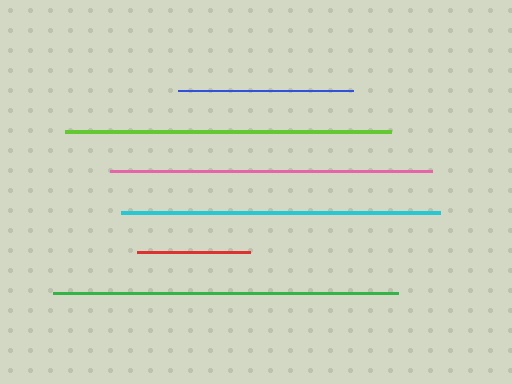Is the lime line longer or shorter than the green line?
The green line is longer than the lime line.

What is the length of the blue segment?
The blue segment is approximately 175 pixels long.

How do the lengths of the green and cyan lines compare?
The green and cyan lines are approximately the same length.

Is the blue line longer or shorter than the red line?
The blue line is longer than the red line.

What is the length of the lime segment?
The lime segment is approximately 326 pixels long.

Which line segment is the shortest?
The red line is the shortest at approximately 113 pixels.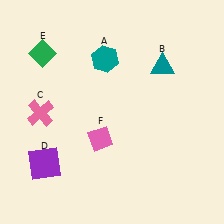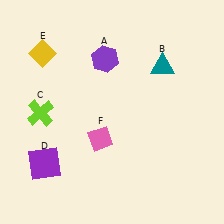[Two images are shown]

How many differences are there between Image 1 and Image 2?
There are 3 differences between the two images.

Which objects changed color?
A changed from teal to purple. C changed from pink to lime. E changed from green to yellow.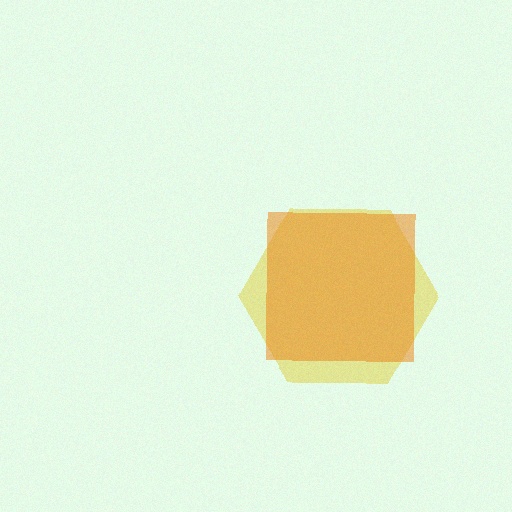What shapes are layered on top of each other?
The layered shapes are: a yellow hexagon, an orange square.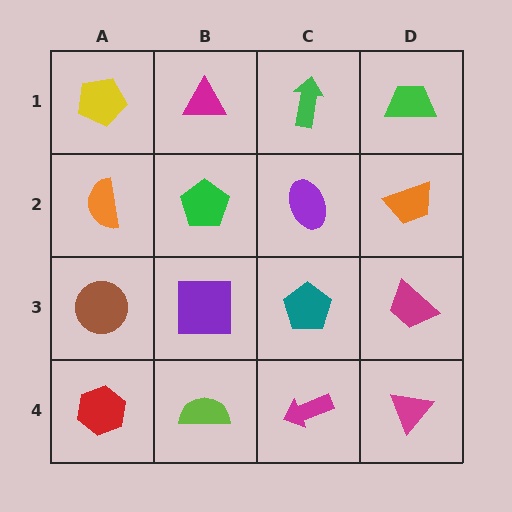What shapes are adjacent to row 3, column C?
A purple ellipse (row 2, column C), a magenta arrow (row 4, column C), a purple square (row 3, column B), a magenta trapezoid (row 3, column D).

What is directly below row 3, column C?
A magenta arrow.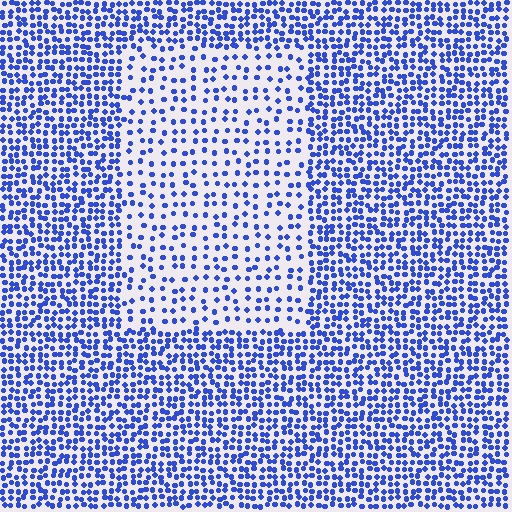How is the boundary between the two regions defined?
The boundary is defined by a change in element density (approximately 2.2x ratio). All elements are the same color, size, and shape.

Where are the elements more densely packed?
The elements are more densely packed outside the rectangle boundary.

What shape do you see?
I see a rectangle.